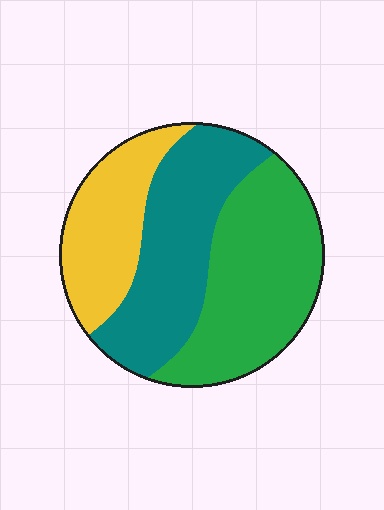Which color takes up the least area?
Yellow, at roughly 25%.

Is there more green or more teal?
Green.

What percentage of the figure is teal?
Teal covers 36% of the figure.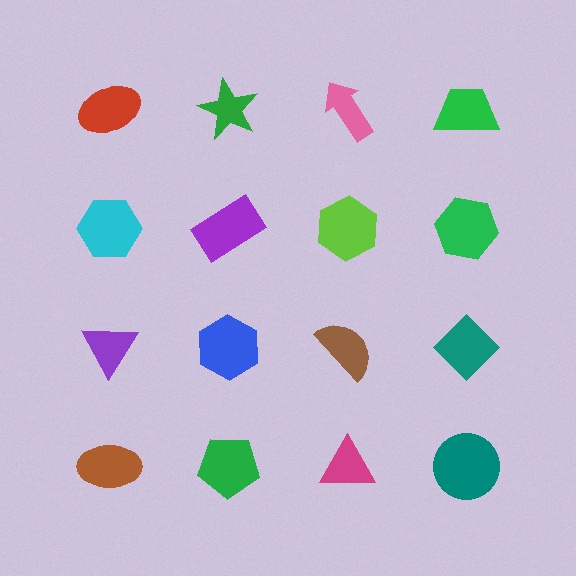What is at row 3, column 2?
A blue hexagon.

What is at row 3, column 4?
A teal diamond.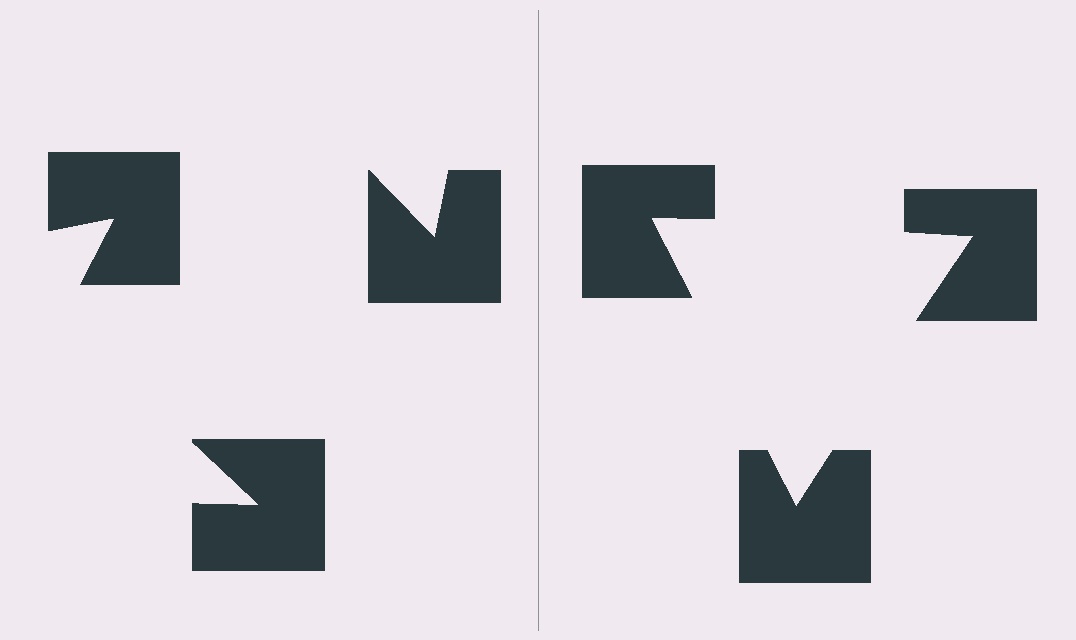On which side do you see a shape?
An illusory triangle appears on the right side. On the left side the wedge cuts are rotated, so no coherent shape forms.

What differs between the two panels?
The notched squares are positioned identically on both sides; only the wedge orientations differ. On the right they align to a triangle; on the left they are misaligned.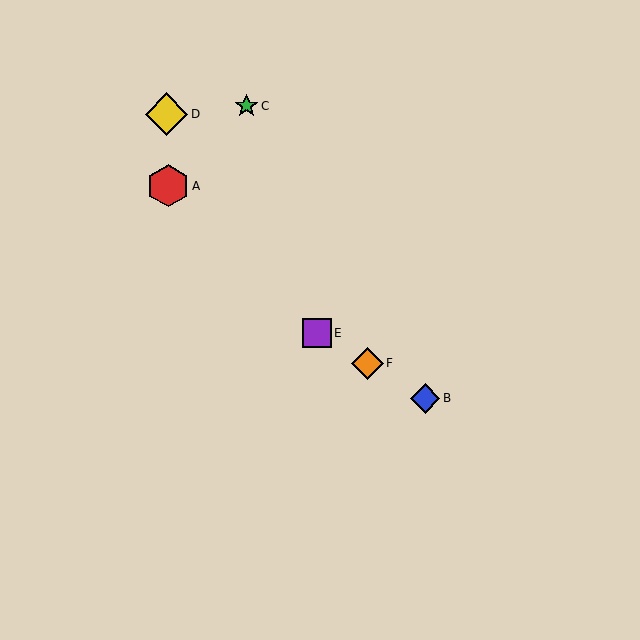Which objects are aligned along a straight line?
Objects B, E, F are aligned along a straight line.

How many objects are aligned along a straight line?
3 objects (B, E, F) are aligned along a straight line.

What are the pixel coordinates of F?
Object F is at (367, 363).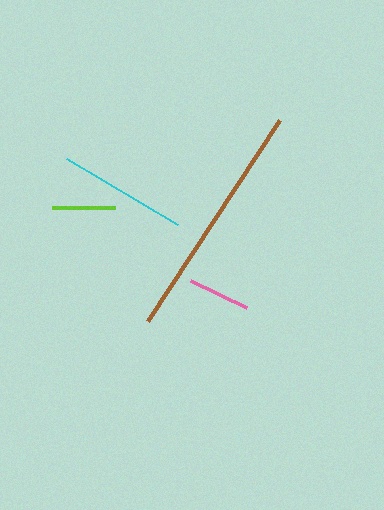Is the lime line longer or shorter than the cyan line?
The cyan line is longer than the lime line.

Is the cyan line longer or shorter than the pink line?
The cyan line is longer than the pink line.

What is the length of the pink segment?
The pink segment is approximately 62 pixels long.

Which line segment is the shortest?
The pink line is the shortest at approximately 62 pixels.